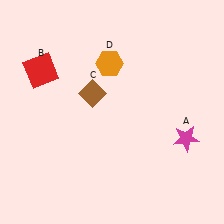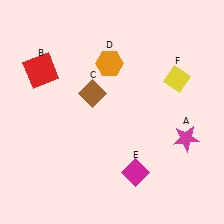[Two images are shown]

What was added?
A magenta diamond (E), a yellow diamond (F) were added in Image 2.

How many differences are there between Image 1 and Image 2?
There are 2 differences between the two images.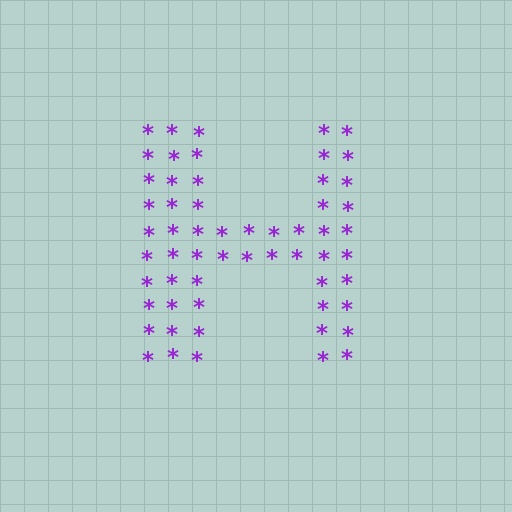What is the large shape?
The large shape is the letter H.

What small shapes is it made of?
It is made of small asterisks.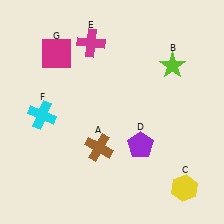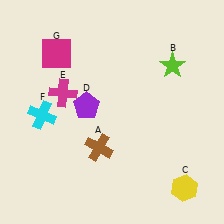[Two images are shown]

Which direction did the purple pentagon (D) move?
The purple pentagon (D) moved left.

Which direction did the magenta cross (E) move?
The magenta cross (E) moved down.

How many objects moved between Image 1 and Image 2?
2 objects moved between the two images.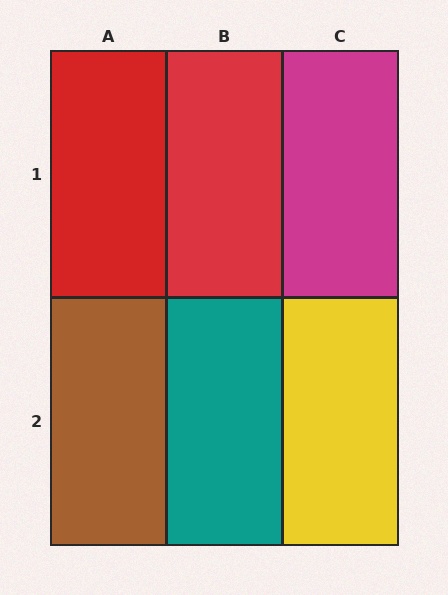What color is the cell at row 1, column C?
Magenta.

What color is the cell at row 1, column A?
Red.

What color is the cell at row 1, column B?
Red.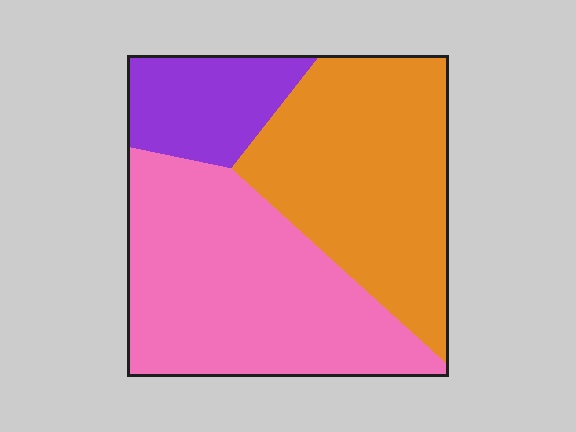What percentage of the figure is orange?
Orange takes up about two fifths (2/5) of the figure.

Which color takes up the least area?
Purple, at roughly 15%.